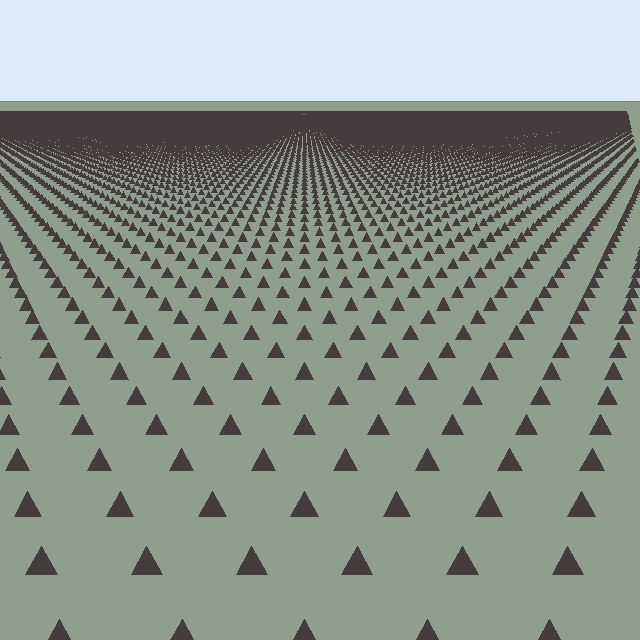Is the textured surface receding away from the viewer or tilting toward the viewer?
The surface is receding away from the viewer. Texture elements get smaller and denser toward the top.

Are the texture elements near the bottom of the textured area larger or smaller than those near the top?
Larger. Near the bottom, elements are closer to the viewer and appear at a bigger on-screen size.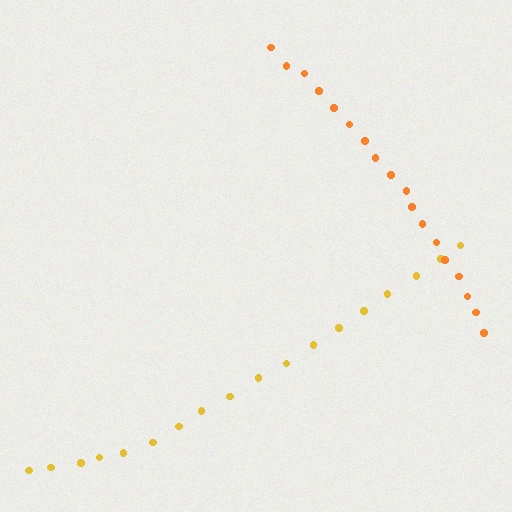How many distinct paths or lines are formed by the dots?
There are 2 distinct paths.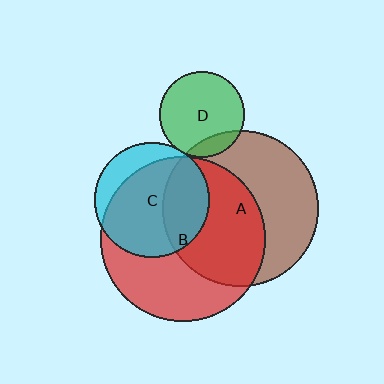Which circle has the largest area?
Circle B (red).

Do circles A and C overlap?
Yes.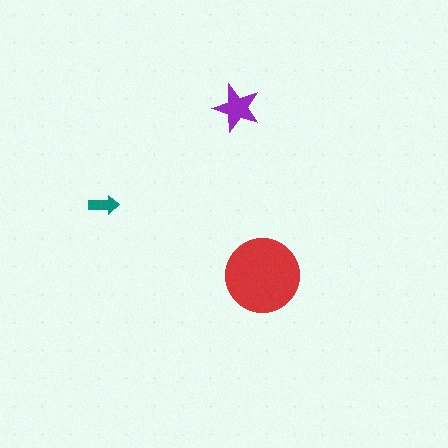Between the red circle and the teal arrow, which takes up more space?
The red circle.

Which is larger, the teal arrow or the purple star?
The purple star.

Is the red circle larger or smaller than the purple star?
Larger.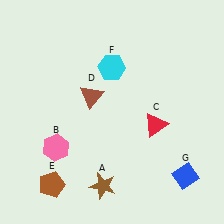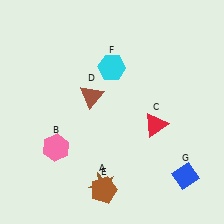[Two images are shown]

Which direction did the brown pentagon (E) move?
The brown pentagon (E) moved right.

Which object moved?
The brown pentagon (E) moved right.